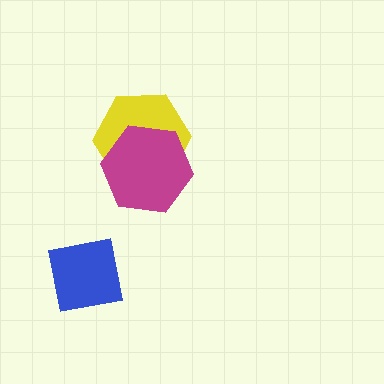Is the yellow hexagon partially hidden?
Yes, it is partially covered by another shape.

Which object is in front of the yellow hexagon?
The magenta hexagon is in front of the yellow hexagon.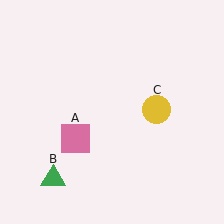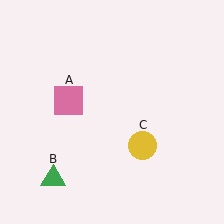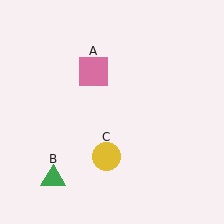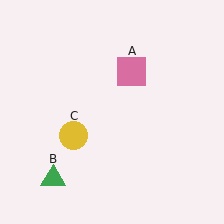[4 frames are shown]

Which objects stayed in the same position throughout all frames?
Green triangle (object B) remained stationary.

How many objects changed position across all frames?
2 objects changed position: pink square (object A), yellow circle (object C).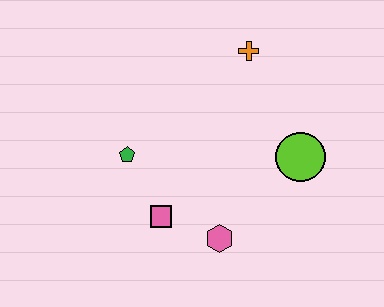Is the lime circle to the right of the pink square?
Yes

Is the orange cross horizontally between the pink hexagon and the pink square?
No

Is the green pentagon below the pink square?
No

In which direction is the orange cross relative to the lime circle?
The orange cross is above the lime circle.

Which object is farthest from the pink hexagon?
The orange cross is farthest from the pink hexagon.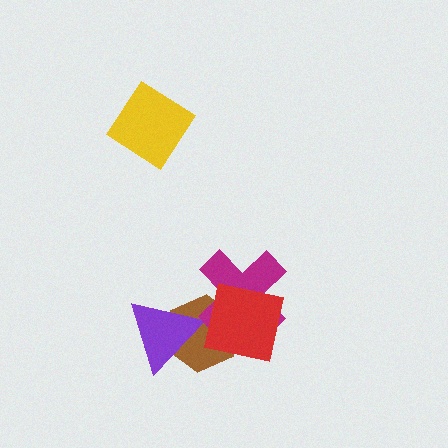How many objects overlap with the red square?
2 objects overlap with the red square.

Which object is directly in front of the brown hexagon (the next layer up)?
The purple triangle is directly in front of the brown hexagon.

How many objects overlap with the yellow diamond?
0 objects overlap with the yellow diamond.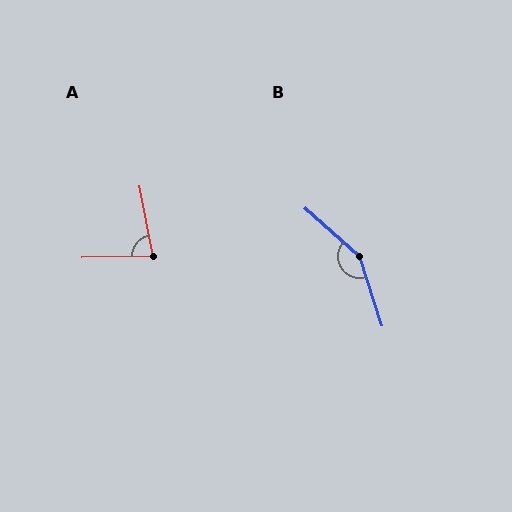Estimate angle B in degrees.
Approximately 150 degrees.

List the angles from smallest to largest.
A (81°), B (150°).